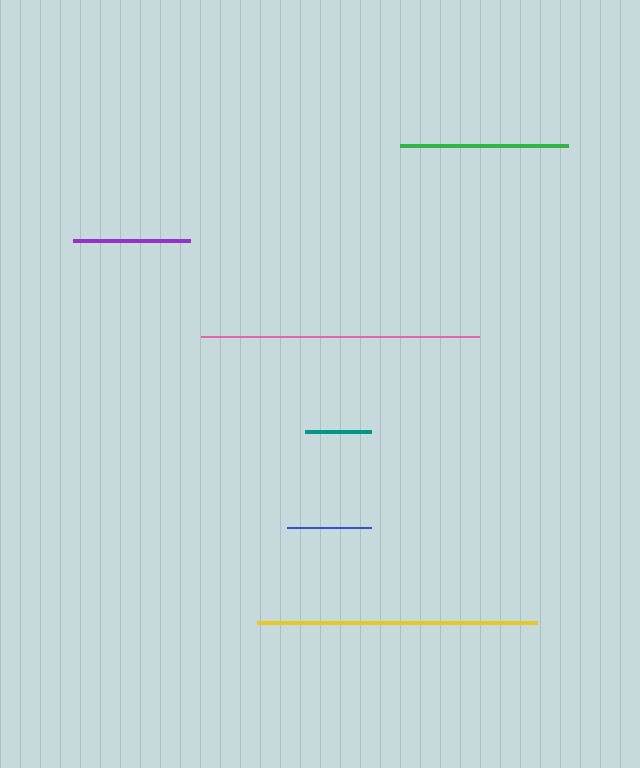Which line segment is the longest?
The yellow line is the longest at approximately 280 pixels.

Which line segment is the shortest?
The teal line is the shortest at approximately 67 pixels.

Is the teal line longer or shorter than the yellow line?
The yellow line is longer than the teal line.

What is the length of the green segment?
The green segment is approximately 168 pixels long.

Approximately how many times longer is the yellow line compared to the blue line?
The yellow line is approximately 3.3 times the length of the blue line.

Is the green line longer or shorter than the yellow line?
The yellow line is longer than the green line.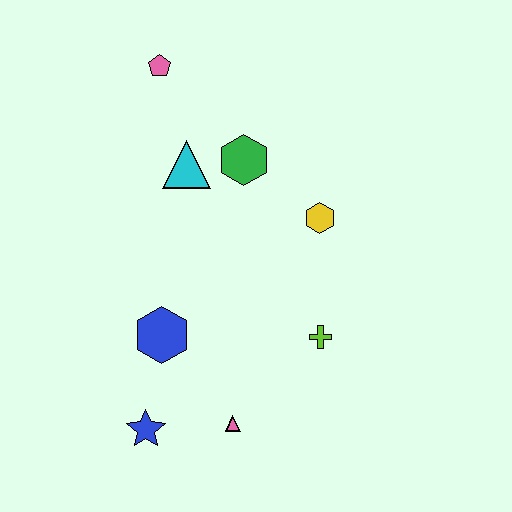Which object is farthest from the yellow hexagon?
The blue star is farthest from the yellow hexagon.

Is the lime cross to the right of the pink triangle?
Yes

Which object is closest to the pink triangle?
The blue star is closest to the pink triangle.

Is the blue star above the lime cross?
No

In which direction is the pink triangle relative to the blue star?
The pink triangle is to the right of the blue star.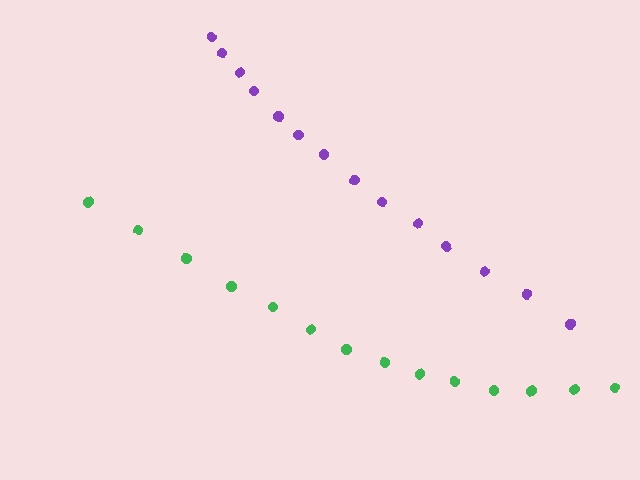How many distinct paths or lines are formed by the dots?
There are 2 distinct paths.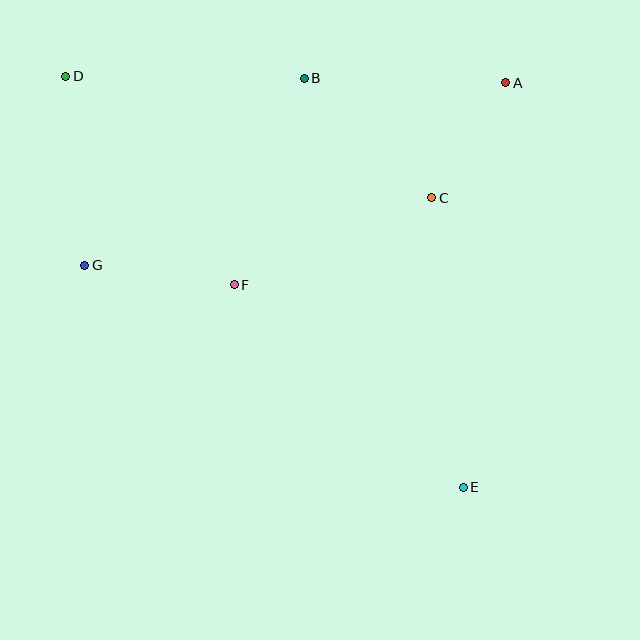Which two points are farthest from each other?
Points D and E are farthest from each other.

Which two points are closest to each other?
Points A and C are closest to each other.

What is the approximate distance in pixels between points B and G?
The distance between B and G is approximately 288 pixels.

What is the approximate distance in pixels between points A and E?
The distance between A and E is approximately 407 pixels.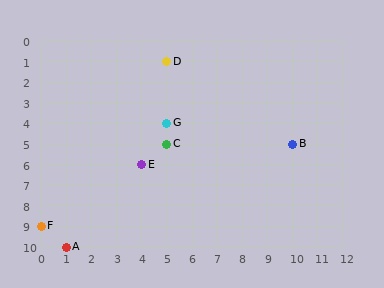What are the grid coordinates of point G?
Point G is at grid coordinates (5, 4).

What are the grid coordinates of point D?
Point D is at grid coordinates (5, 1).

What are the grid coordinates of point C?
Point C is at grid coordinates (5, 5).